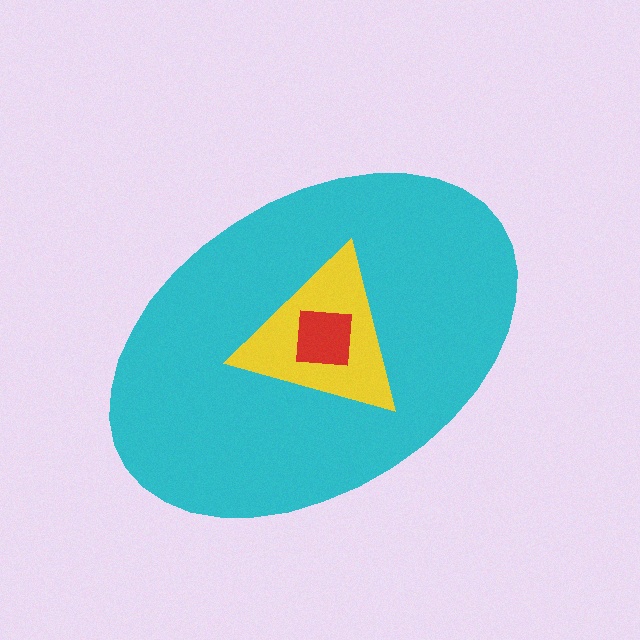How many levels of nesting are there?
3.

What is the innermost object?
The red square.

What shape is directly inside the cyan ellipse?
The yellow triangle.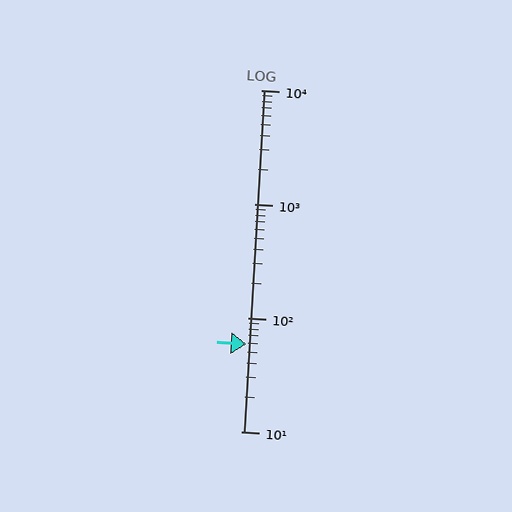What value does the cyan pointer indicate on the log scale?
The pointer indicates approximately 58.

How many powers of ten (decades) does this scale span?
The scale spans 3 decades, from 10 to 10000.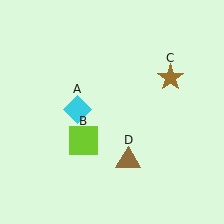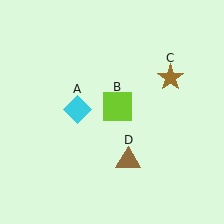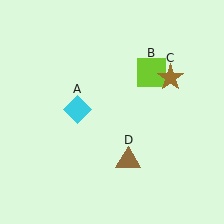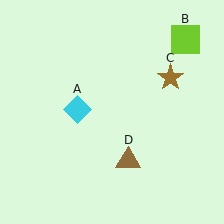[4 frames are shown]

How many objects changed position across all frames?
1 object changed position: lime square (object B).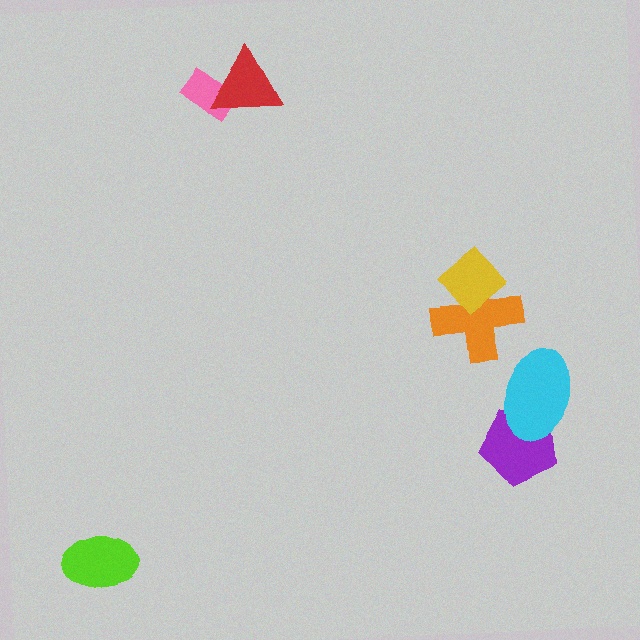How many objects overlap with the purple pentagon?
1 object overlaps with the purple pentagon.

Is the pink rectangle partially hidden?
Yes, it is partially covered by another shape.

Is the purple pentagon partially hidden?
Yes, it is partially covered by another shape.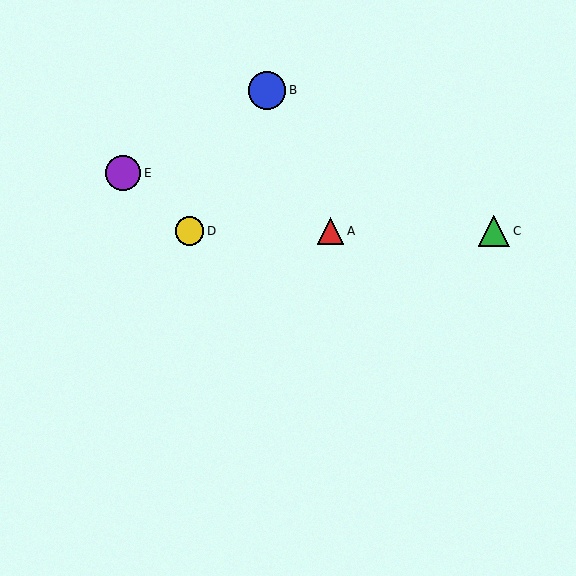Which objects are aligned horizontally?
Objects A, C, D are aligned horizontally.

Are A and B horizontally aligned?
No, A is at y≈231 and B is at y≈90.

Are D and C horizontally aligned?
Yes, both are at y≈231.